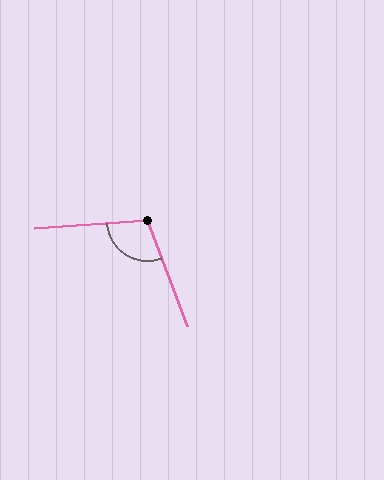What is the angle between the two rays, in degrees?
Approximately 106 degrees.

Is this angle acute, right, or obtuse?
It is obtuse.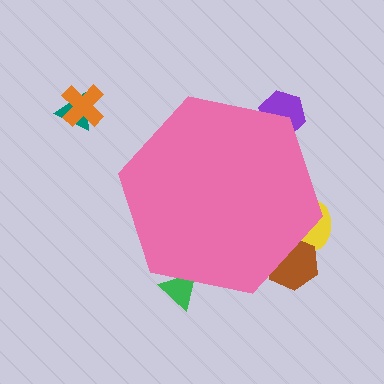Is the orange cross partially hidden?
No, the orange cross is fully visible.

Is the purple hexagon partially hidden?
Yes, the purple hexagon is partially hidden behind the pink hexagon.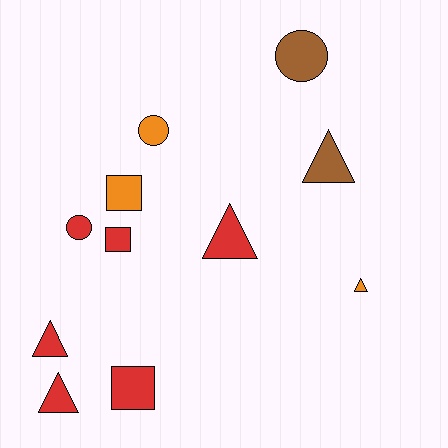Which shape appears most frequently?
Triangle, with 5 objects.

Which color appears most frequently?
Red, with 6 objects.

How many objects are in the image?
There are 11 objects.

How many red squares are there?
There are 2 red squares.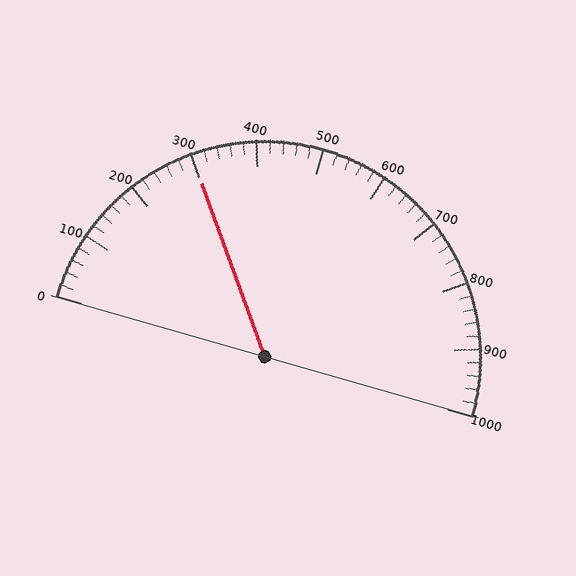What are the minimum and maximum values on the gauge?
The gauge ranges from 0 to 1000.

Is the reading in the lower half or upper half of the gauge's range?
The reading is in the lower half of the range (0 to 1000).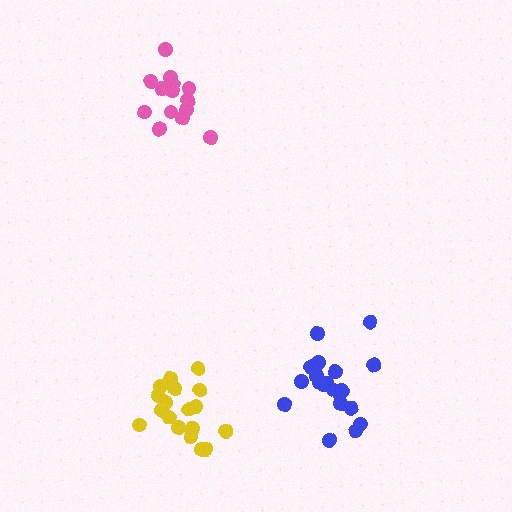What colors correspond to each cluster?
The clusters are colored: pink, yellow, blue.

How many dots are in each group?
Group 1: 15 dots, Group 2: 20 dots, Group 3: 20 dots (55 total).